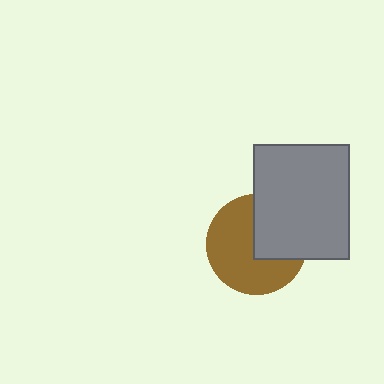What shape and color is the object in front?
The object in front is a gray rectangle.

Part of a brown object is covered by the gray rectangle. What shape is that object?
It is a circle.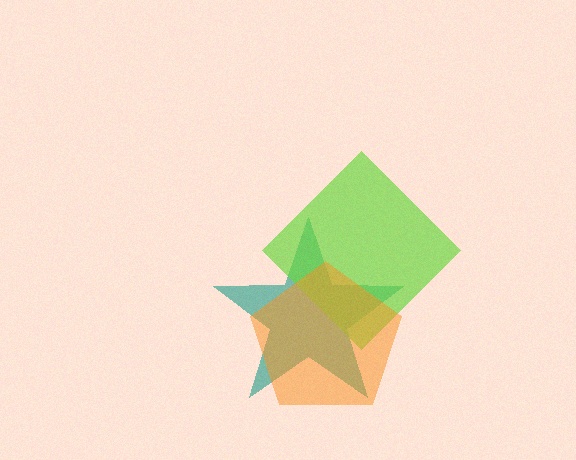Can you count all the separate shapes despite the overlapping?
Yes, there are 3 separate shapes.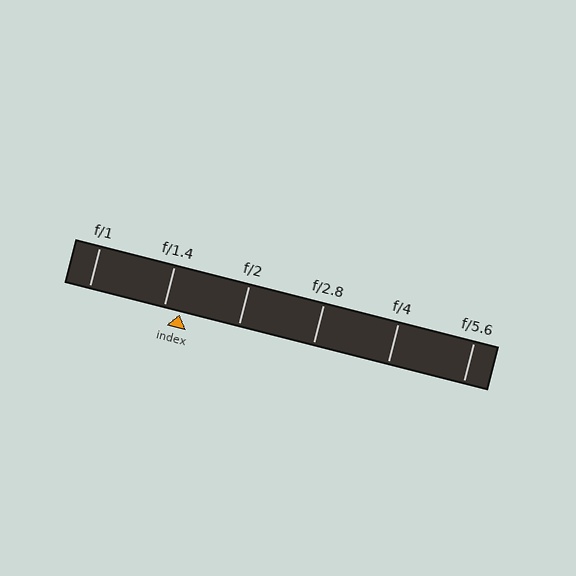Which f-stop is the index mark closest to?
The index mark is closest to f/1.4.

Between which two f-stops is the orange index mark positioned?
The index mark is between f/1.4 and f/2.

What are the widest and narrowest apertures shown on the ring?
The widest aperture shown is f/1 and the narrowest is f/5.6.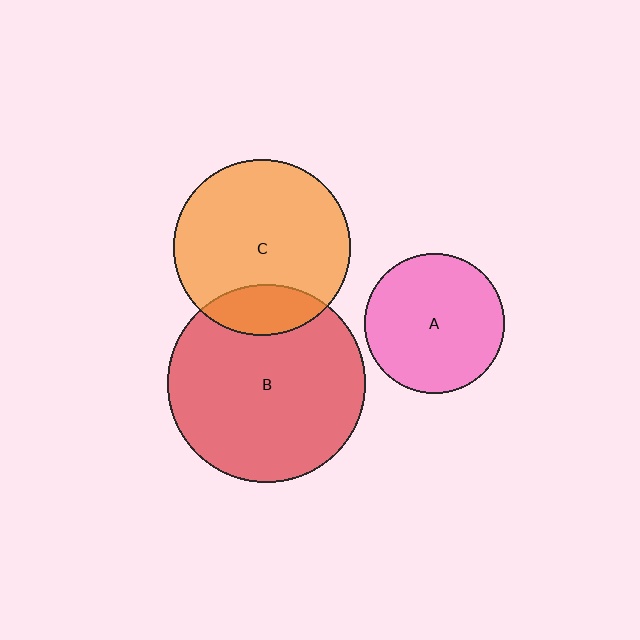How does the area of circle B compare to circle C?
Approximately 1.3 times.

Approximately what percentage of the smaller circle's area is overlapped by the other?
Approximately 20%.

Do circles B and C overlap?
Yes.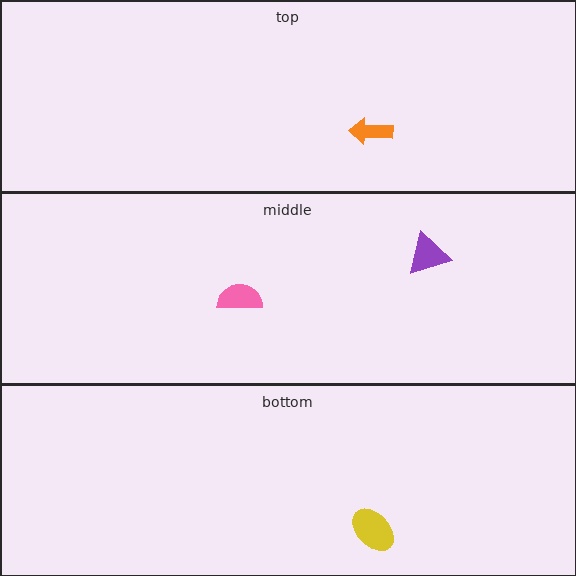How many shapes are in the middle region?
2.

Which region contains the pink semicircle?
The middle region.